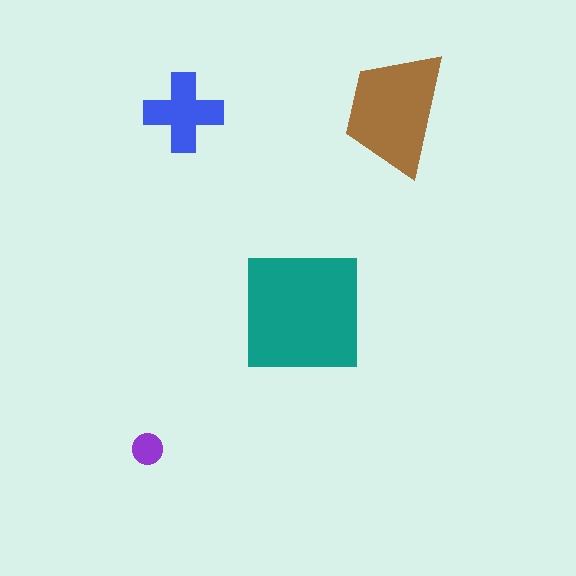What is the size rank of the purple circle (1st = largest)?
4th.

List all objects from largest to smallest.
The teal square, the brown trapezoid, the blue cross, the purple circle.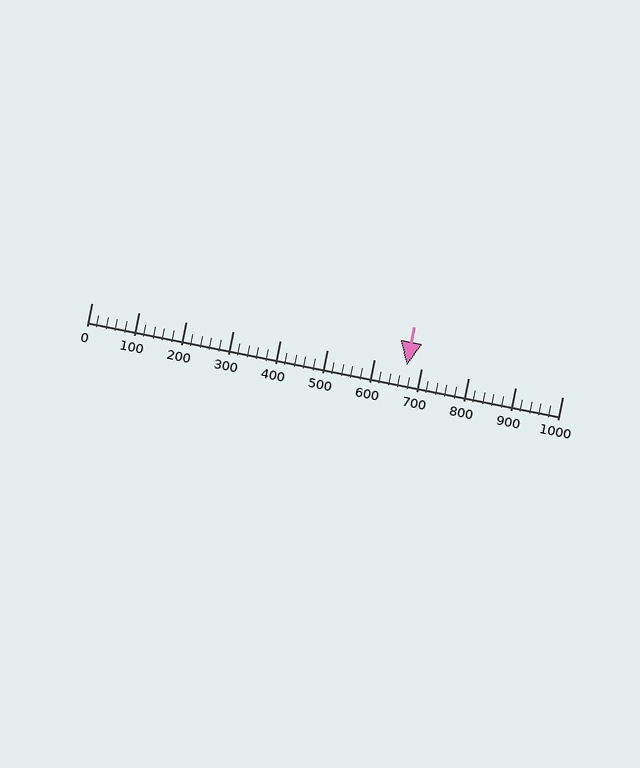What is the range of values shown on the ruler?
The ruler shows values from 0 to 1000.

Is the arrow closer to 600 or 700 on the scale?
The arrow is closer to 700.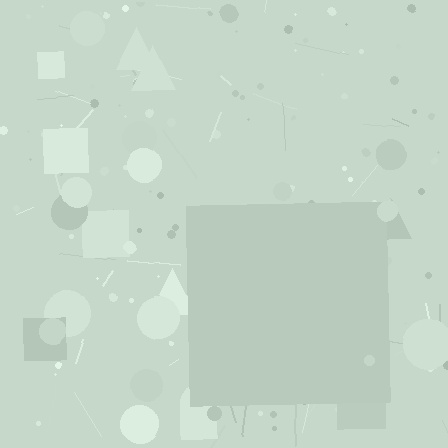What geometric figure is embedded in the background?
A square is embedded in the background.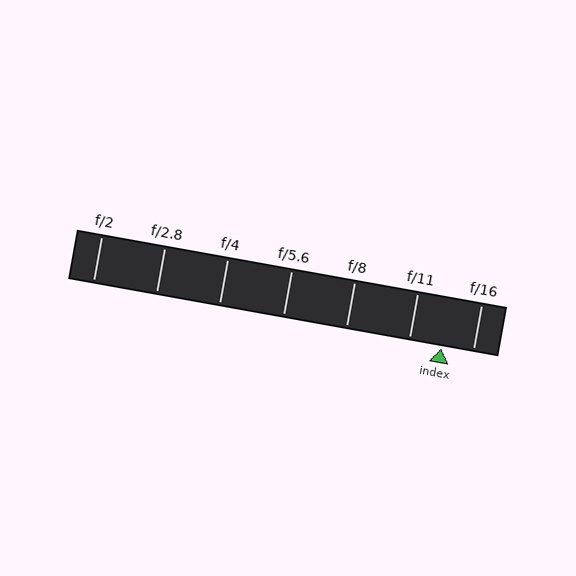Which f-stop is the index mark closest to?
The index mark is closest to f/16.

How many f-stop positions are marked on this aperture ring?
There are 7 f-stop positions marked.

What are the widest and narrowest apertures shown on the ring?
The widest aperture shown is f/2 and the narrowest is f/16.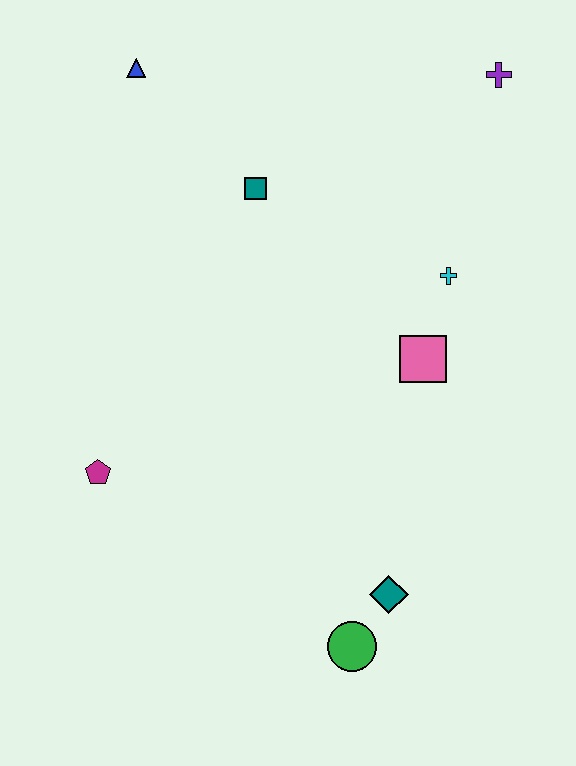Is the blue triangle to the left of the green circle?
Yes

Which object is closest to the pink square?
The cyan cross is closest to the pink square.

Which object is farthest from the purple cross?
The green circle is farthest from the purple cross.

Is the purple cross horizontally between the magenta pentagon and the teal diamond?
No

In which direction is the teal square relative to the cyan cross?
The teal square is to the left of the cyan cross.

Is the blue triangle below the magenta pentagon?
No